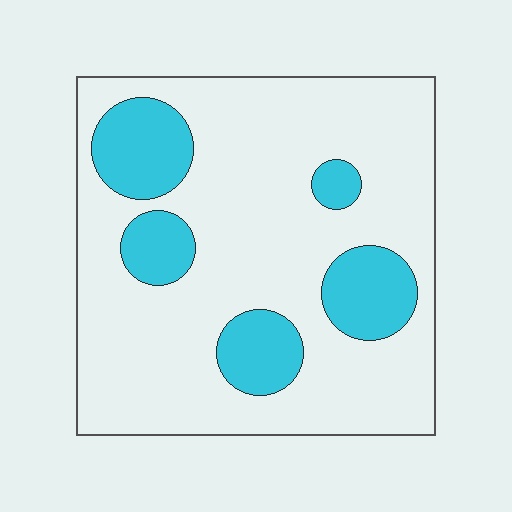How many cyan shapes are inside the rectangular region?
5.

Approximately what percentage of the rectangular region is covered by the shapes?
Approximately 20%.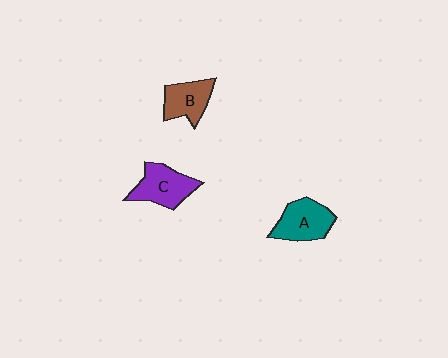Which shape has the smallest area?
Shape B (brown).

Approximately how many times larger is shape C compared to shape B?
Approximately 1.2 times.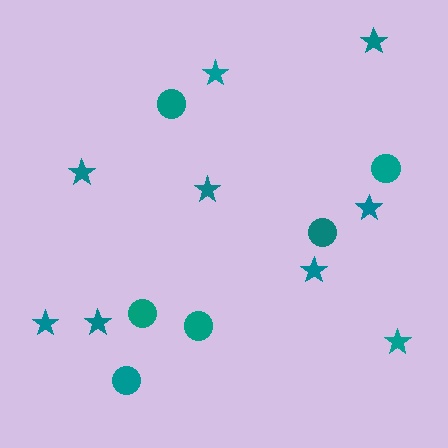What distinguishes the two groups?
There are 2 groups: one group of circles (6) and one group of stars (9).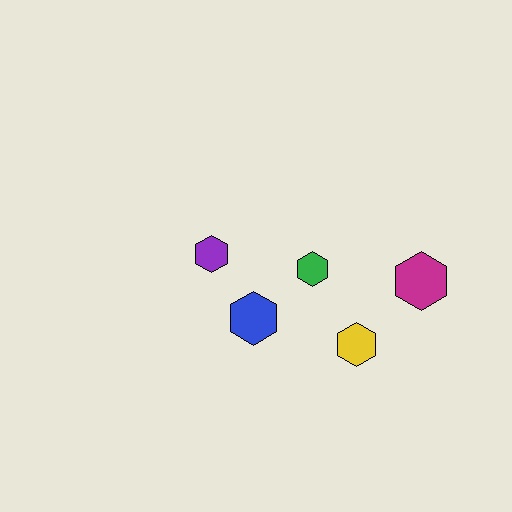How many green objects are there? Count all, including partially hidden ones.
There is 1 green object.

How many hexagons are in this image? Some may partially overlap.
There are 5 hexagons.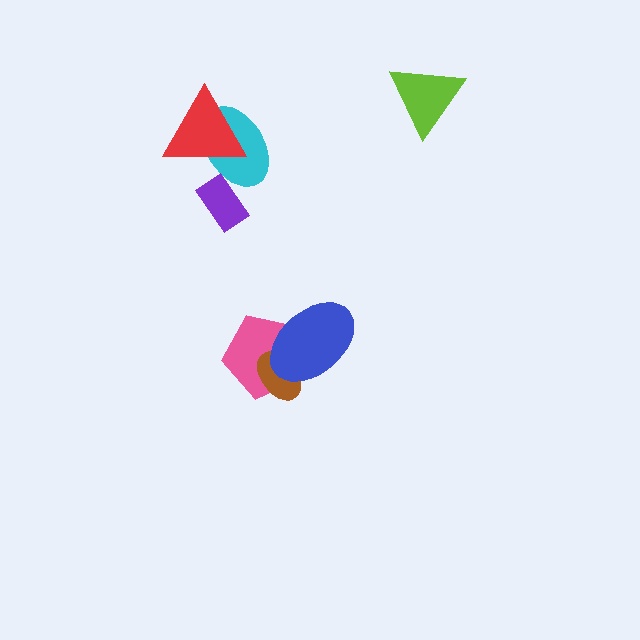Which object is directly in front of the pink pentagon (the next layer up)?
The brown ellipse is directly in front of the pink pentagon.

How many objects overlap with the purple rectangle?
1 object overlaps with the purple rectangle.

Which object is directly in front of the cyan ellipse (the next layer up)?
The purple rectangle is directly in front of the cyan ellipse.